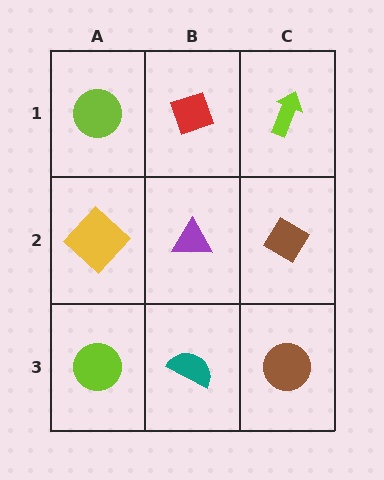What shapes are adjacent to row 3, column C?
A brown diamond (row 2, column C), a teal semicircle (row 3, column B).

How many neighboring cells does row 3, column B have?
3.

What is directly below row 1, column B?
A purple triangle.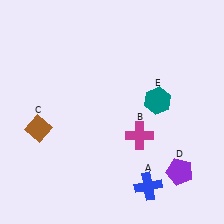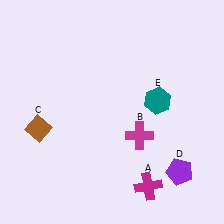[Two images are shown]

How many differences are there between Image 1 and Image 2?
There is 1 difference between the two images.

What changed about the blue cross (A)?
In Image 1, A is blue. In Image 2, it changed to magenta.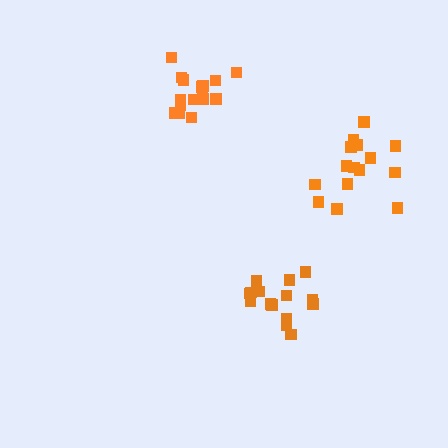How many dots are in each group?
Group 1: 15 dots, Group 2: 15 dots, Group 3: 15 dots (45 total).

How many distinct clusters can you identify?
There are 3 distinct clusters.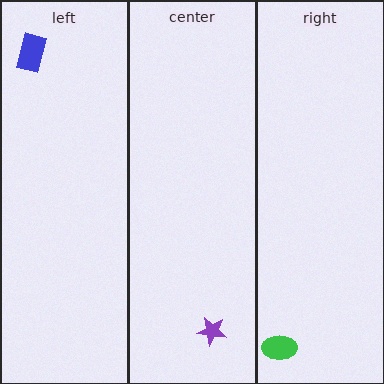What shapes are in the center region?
The purple star.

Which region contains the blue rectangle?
The left region.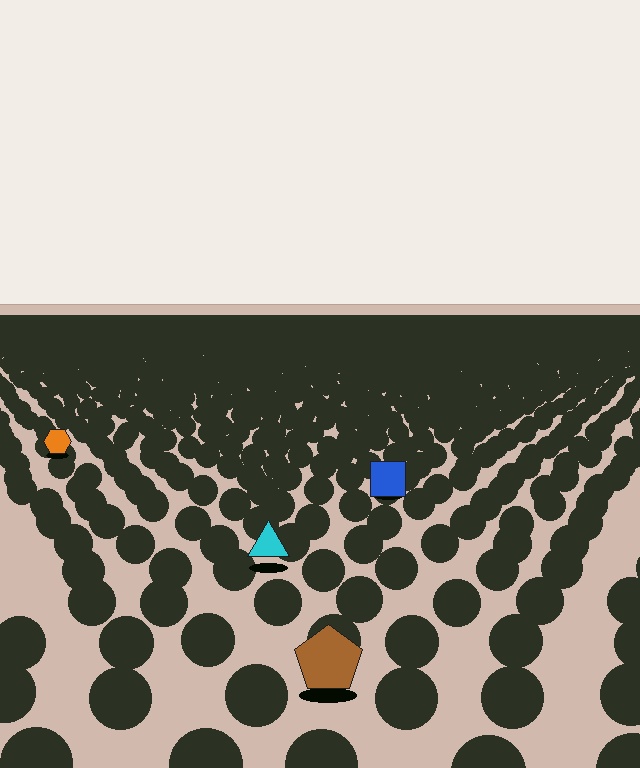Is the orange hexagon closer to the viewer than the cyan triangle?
No. The cyan triangle is closer — you can tell from the texture gradient: the ground texture is coarser near it.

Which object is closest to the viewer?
The brown pentagon is closest. The texture marks near it are larger and more spread out.